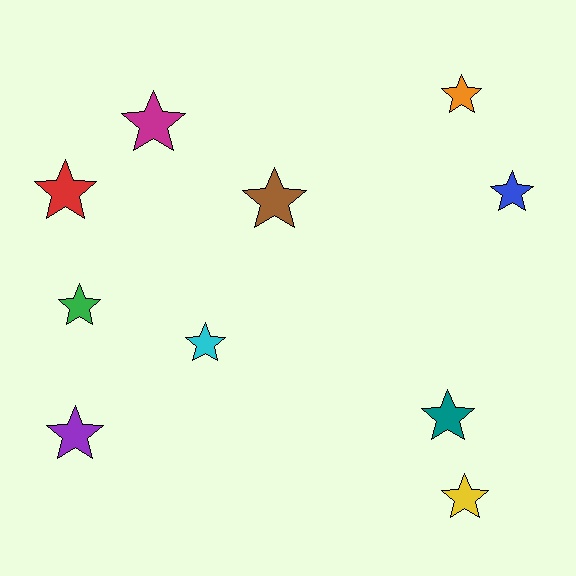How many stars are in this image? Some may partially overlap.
There are 10 stars.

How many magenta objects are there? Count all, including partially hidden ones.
There is 1 magenta object.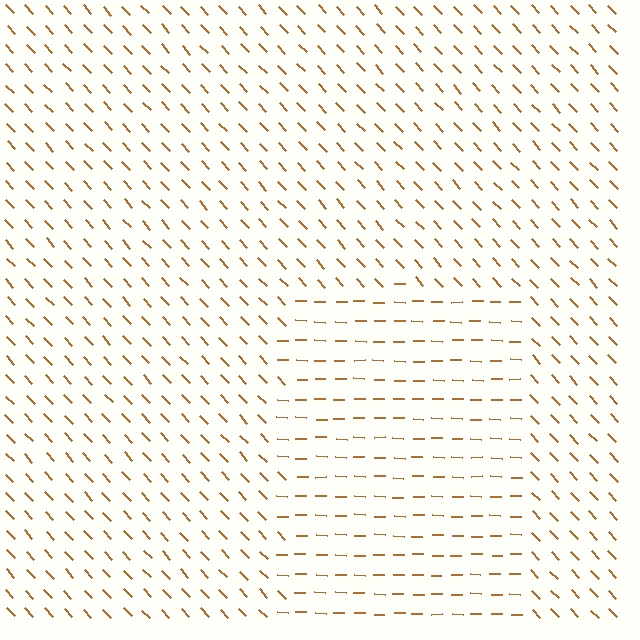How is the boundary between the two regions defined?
The boundary is defined purely by a change in line orientation (approximately 45 degrees difference). All lines are the same color and thickness.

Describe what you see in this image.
The image is filled with small brown line segments. A rectangle region in the image has lines oriented differently from the surrounding lines, creating a visible texture boundary.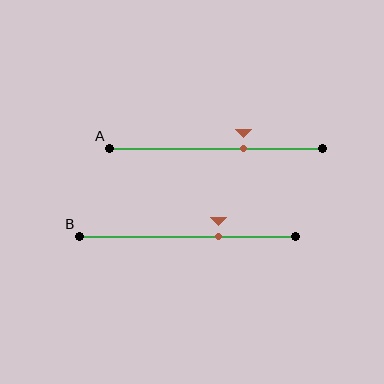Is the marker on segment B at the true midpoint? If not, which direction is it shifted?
No, the marker on segment B is shifted to the right by about 14% of the segment length.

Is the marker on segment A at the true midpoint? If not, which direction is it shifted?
No, the marker on segment A is shifted to the right by about 13% of the segment length.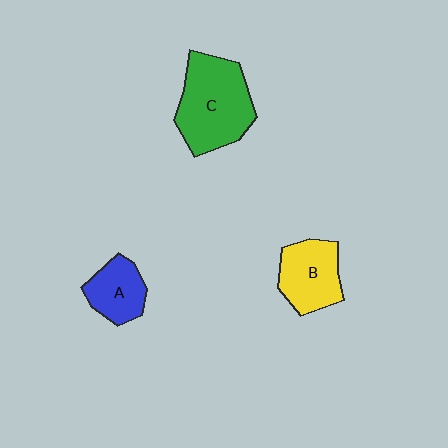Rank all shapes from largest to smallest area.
From largest to smallest: C (green), B (yellow), A (blue).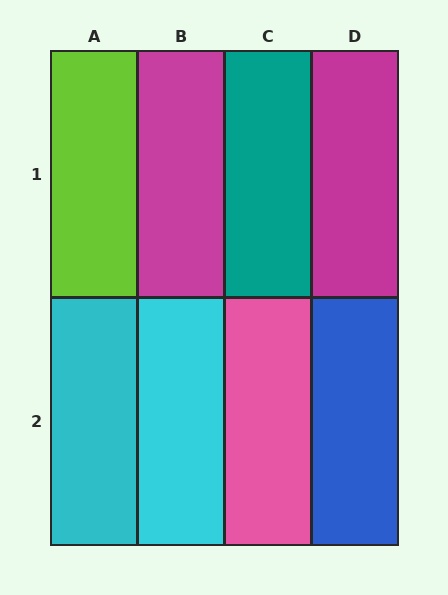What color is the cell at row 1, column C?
Teal.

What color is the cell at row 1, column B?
Magenta.